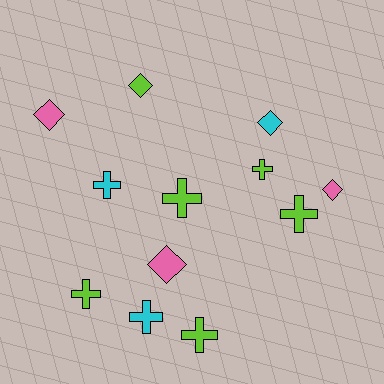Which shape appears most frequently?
Cross, with 7 objects.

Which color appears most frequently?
Lime, with 6 objects.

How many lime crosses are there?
There are 5 lime crosses.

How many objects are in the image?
There are 12 objects.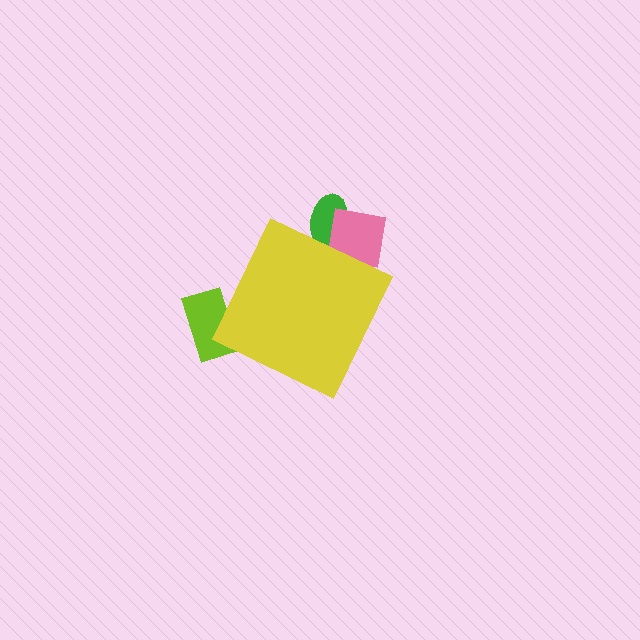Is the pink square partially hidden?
Yes, the pink square is partially hidden behind the yellow diamond.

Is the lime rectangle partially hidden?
Yes, the lime rectangle is partially hidden behind the yellow diamond.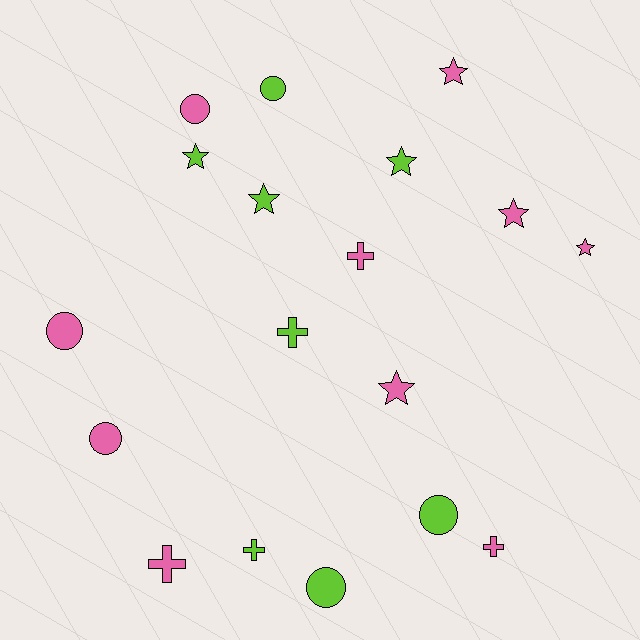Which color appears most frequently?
Pink, with 10 objects.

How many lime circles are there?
There are 3 lime circles.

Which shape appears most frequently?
Star, with 7 objects.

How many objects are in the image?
There are 18 objects.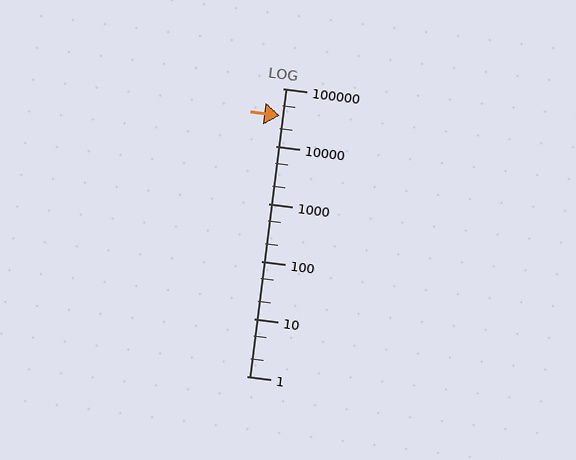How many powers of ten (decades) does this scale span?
The scale spans 5 decades, from 1 to 100000.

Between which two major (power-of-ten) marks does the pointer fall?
The pointer is between 10000 and 100000.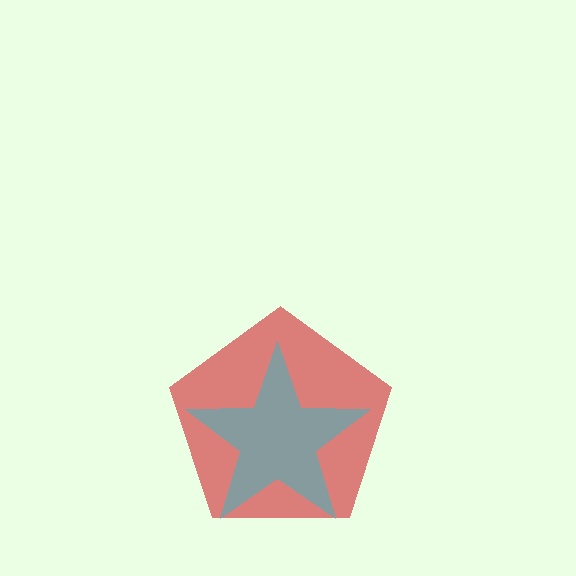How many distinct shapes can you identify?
There are 2 distinct shapes: a red pentagon, a cyan star.